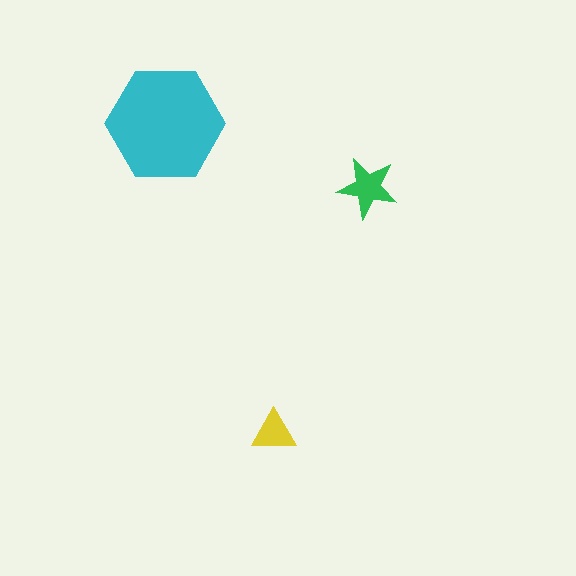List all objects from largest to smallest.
The cyan hexagon, the green star, the yellow triangle.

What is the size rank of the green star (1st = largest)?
2nd.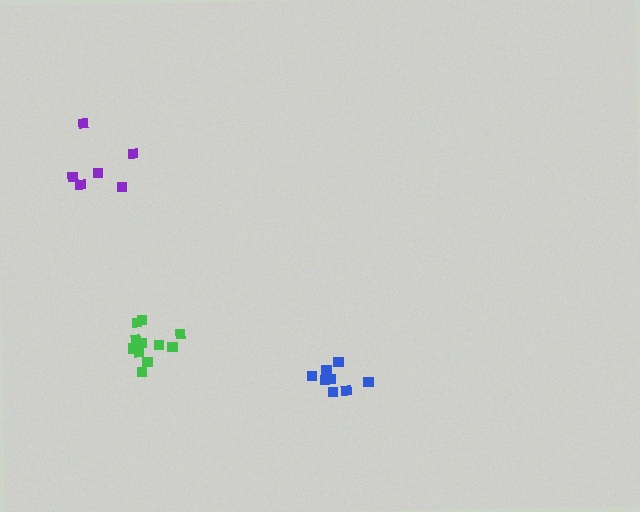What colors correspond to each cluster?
The clusters are colored: purple, blue, green.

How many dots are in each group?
Group 1: 6 dots, Group 2: 8 dots, Group 3: 11 dots (25 total).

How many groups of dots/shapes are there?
There are 3 groups.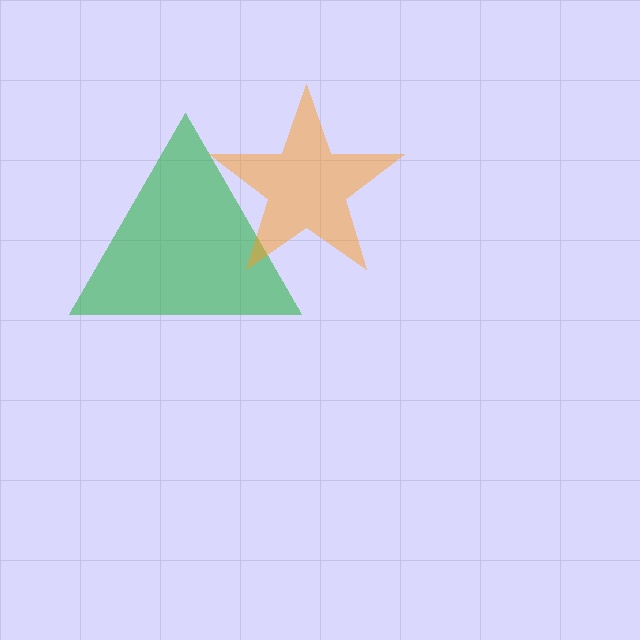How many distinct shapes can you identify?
There are 2 distinct shapes: a green triangle, an orange star.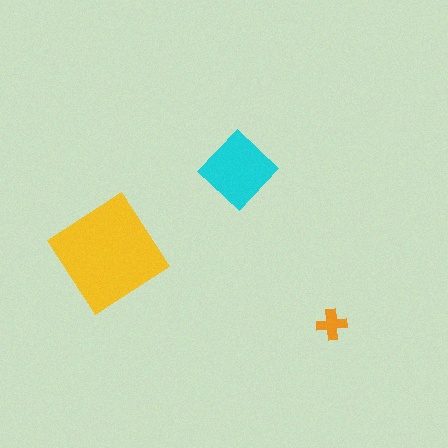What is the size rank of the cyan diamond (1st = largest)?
2nd.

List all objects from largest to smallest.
The yellow diamond, the cyan diamond, the orange cross.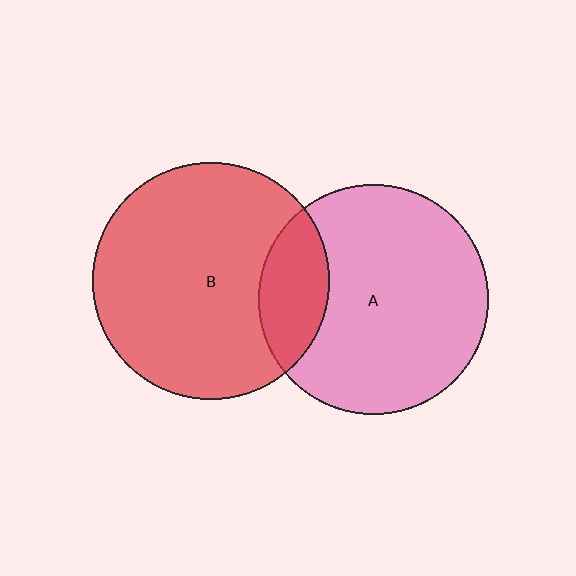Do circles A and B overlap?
Yes.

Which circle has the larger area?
Circle B (red).